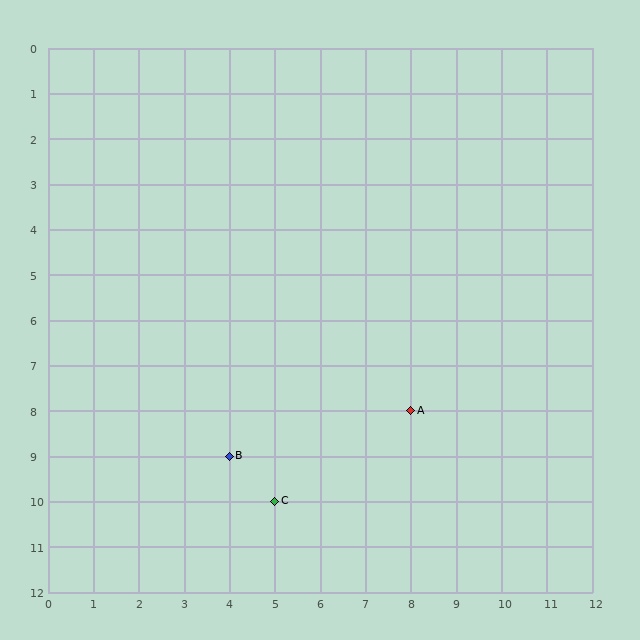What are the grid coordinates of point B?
Point B is at grid coordinates (4, 9).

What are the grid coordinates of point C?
Point C is at grid coordinates (5, 10).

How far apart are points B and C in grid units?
Points B and C are 1 column and 1 row apart (about 1.4 grid units diagonally).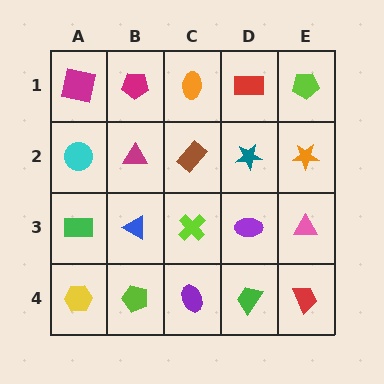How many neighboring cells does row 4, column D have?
3.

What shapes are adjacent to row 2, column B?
A magenta pentagon (row 1, column B), a blue triangle (row 3, column B), a cyan circle (row 2, column A), a brown rectangle (row 2, column C).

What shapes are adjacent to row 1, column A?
A cyan circle (row 2, column A), a magenta pentagon (row 1, column B).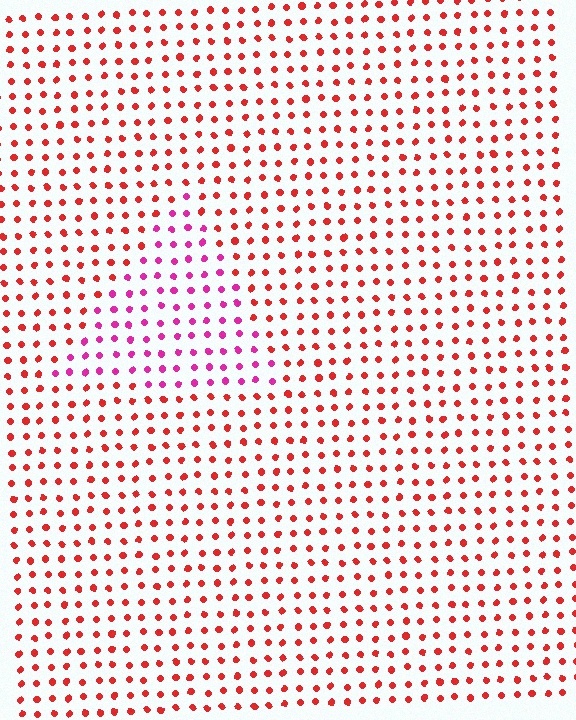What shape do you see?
I see a triangle.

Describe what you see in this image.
The image is filled with small red elements in a uniform arrangement. A triangle-shaped region is visible where the elements are tinted to a slightly different hue, forming a subtle color boundary.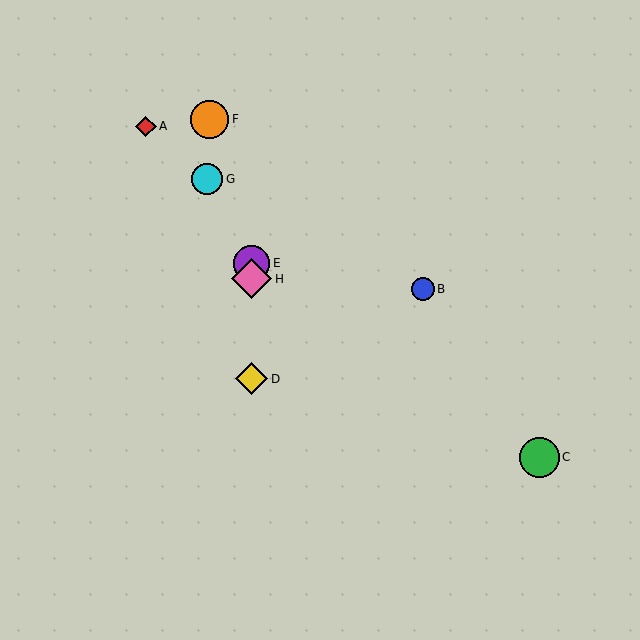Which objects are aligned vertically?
Objects D, E, H are aligned vertically.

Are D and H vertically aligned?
Yes, both are at x≈252.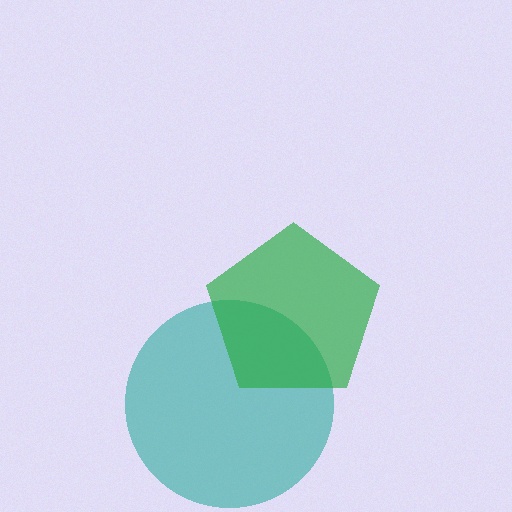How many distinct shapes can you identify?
There are 2 distinct shapes: a teal circle, a green pentagon.